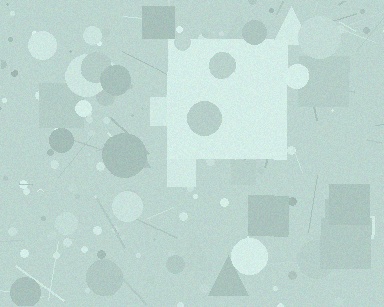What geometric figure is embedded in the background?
A square is embedded in the background.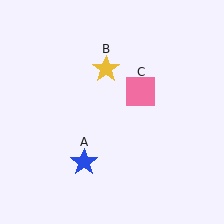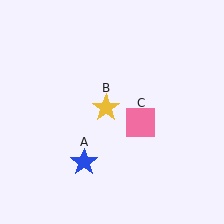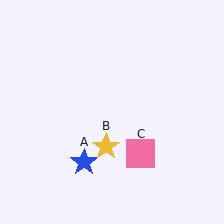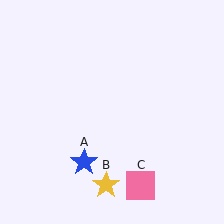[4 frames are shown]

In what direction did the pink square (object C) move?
The pink square (object C) moved down.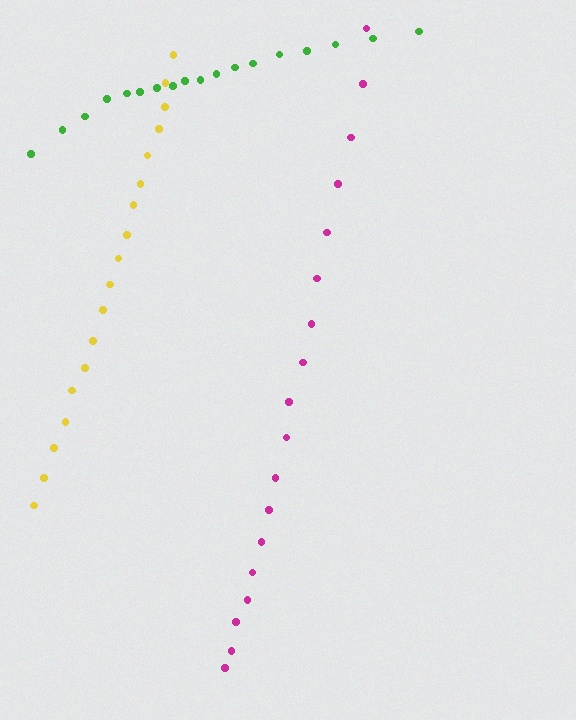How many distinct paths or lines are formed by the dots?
There are 3 distinct paths.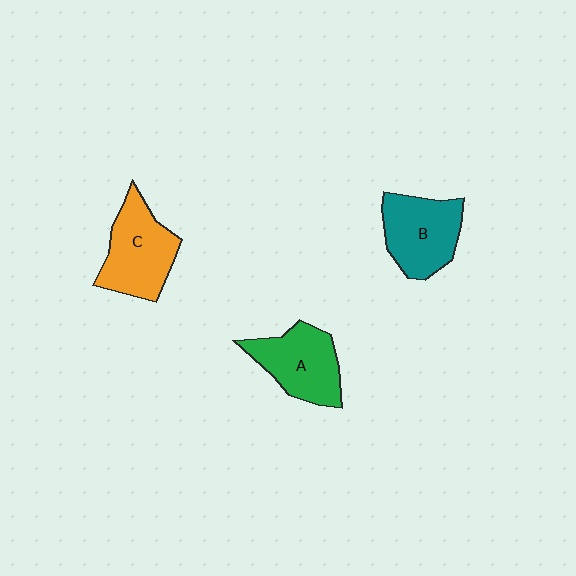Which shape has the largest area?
Shape C (orange).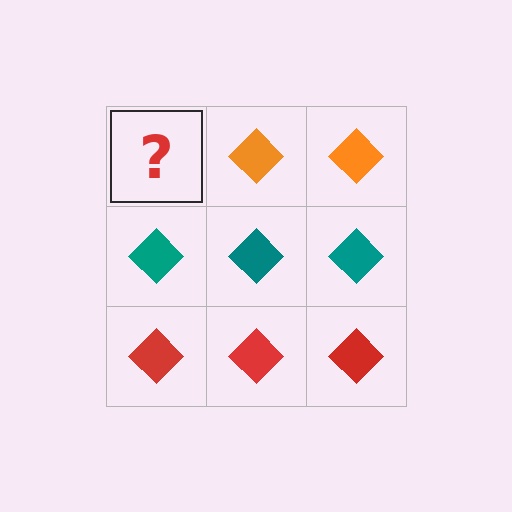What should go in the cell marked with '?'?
The missing cell should contain an orange diamond.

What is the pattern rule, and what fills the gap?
The rule is that each row has a consistent color. The gap should be filled with an orange diamond.